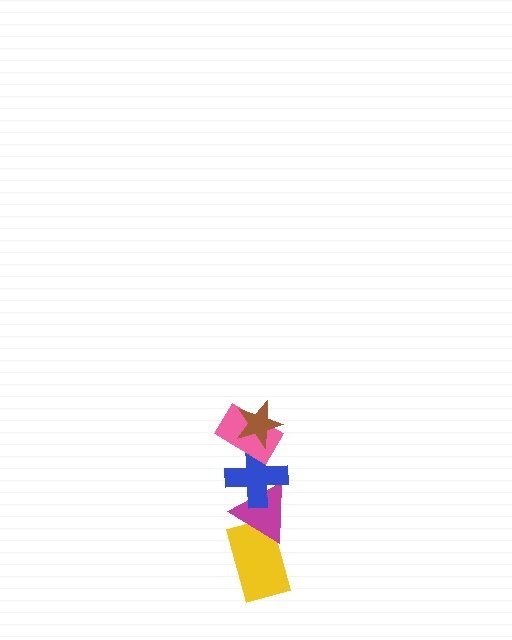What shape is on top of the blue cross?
The pink rectangle is on top of the blue cross.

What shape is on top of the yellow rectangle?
The magenta triangle is on top of the yellow rectangle.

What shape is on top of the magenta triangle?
The blue cross is on top of the magenta triangle.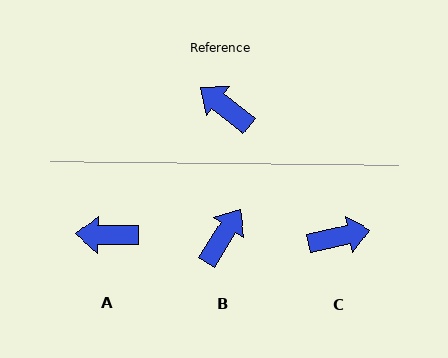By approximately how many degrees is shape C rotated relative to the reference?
Approximately 129 degrees clockwise.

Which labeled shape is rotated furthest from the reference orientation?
C, about 129 degrees away.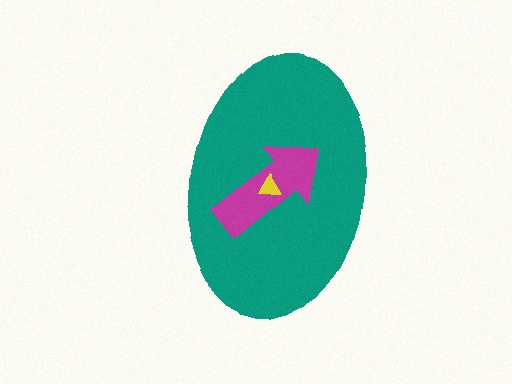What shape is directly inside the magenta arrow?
The yellow triangle.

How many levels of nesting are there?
3.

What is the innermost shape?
The yellow triangle.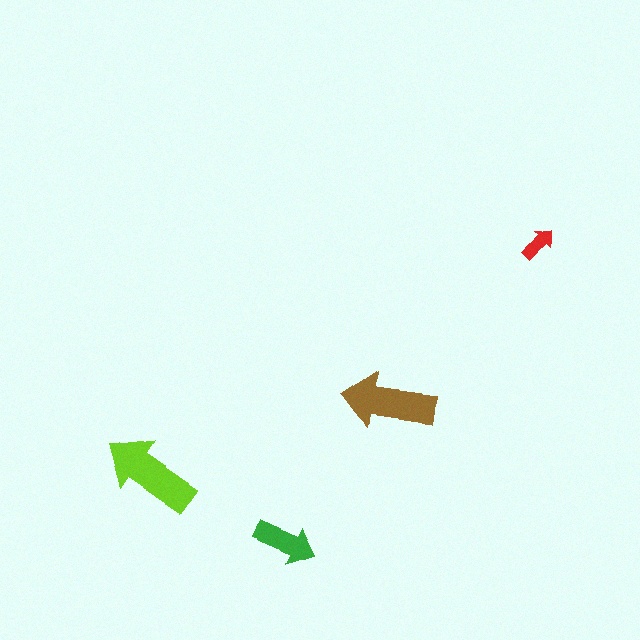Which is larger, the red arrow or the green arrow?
The green one.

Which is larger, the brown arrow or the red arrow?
The brown one.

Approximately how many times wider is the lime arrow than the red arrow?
About 2.5 times wider.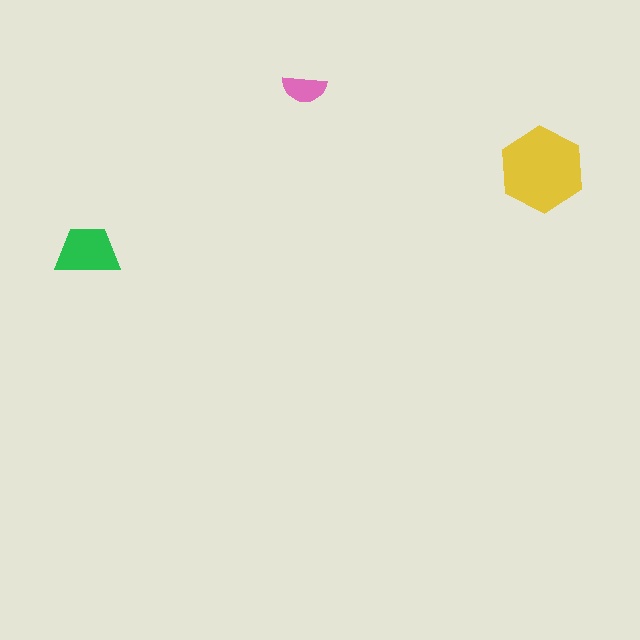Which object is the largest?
The yellow hexagon.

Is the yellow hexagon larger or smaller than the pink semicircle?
Larger.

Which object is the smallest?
The pink semicircle.